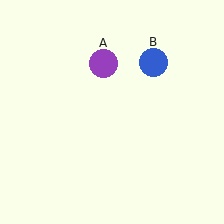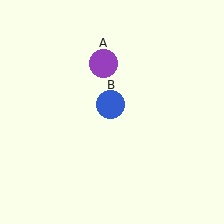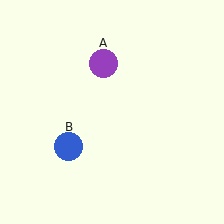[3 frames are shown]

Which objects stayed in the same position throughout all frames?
Purple circle (object A) remained stationary.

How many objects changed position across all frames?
1 object changed position: blue circle (object B).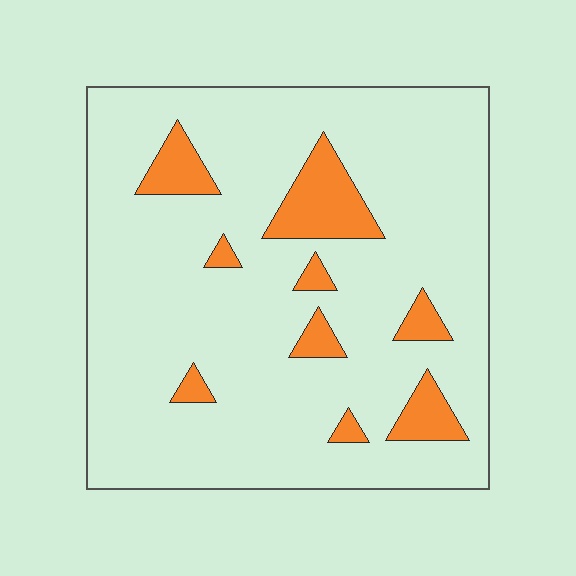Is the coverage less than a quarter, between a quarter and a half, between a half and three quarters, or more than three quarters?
Less than a quarter.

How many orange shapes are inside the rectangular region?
9.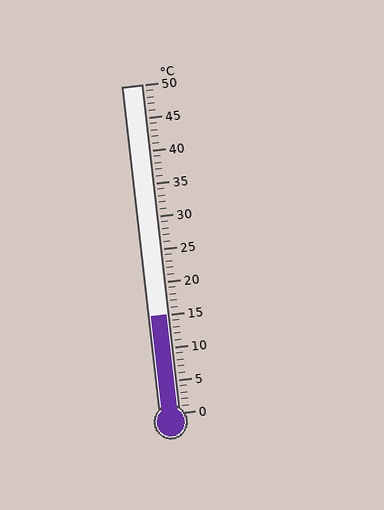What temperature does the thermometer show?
The thermometer shows approximately 15°C.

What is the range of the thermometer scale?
The thermometer scale ranges from 0°C to 50°C.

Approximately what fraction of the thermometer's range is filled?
The thermometer is filled to approximately 30% of its range.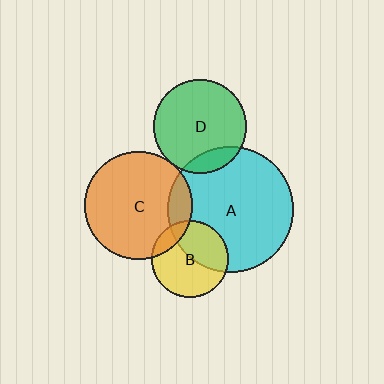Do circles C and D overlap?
Yes.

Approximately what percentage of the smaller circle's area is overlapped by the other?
Approximately 5%.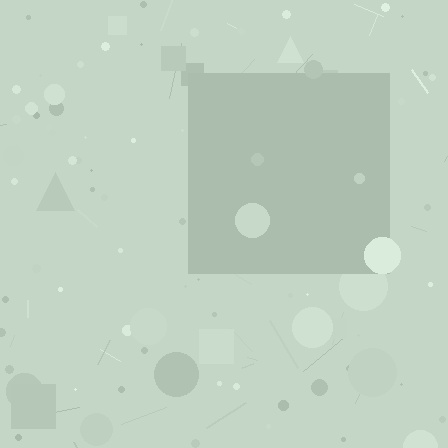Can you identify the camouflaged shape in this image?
The camouflaged shape is a square.